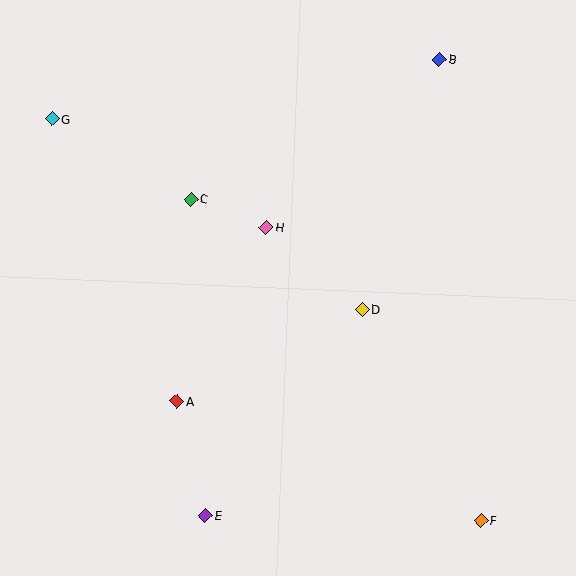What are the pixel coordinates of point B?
Point B is at (439, 59).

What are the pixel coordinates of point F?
Point F is at (481, 520).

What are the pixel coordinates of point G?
Point G is at (52, 119).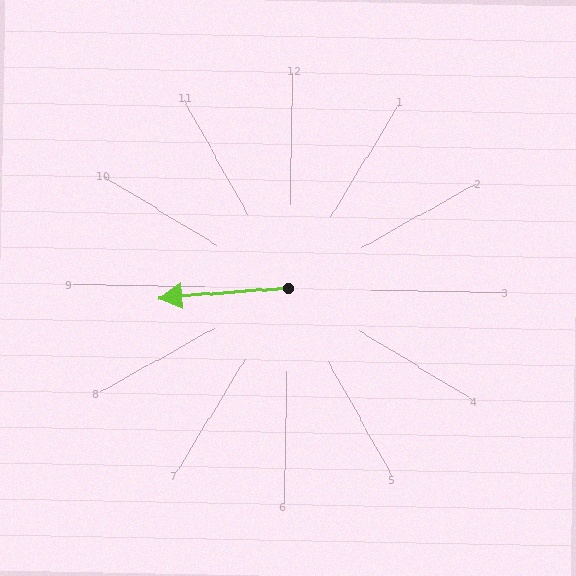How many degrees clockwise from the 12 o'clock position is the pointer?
Approximately 265 degrees.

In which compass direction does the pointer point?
West.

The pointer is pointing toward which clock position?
Roughly 9 o'clock.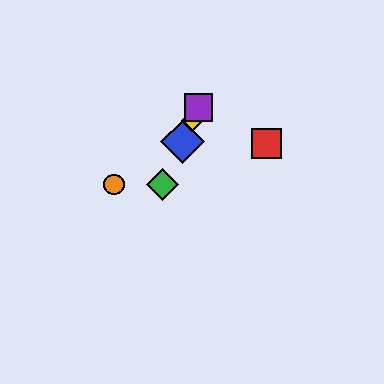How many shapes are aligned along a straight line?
4 shapes (the blue diamond, the green diamond, the yellow diamond, the purple square) are aligned along a straight line.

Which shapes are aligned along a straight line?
The blue diamond, the green diamond, the yellow diamond, the purple square are aligned along a straight line.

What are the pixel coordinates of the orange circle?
The orange circle is at (114, 184).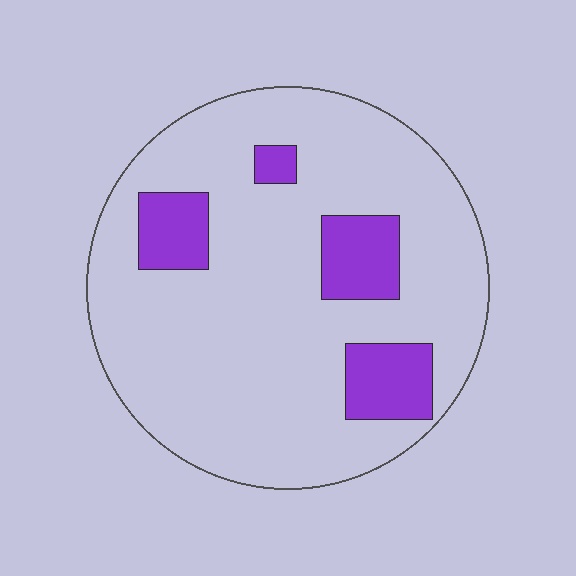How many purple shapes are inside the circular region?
4.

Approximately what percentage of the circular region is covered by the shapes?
Approximately 15%.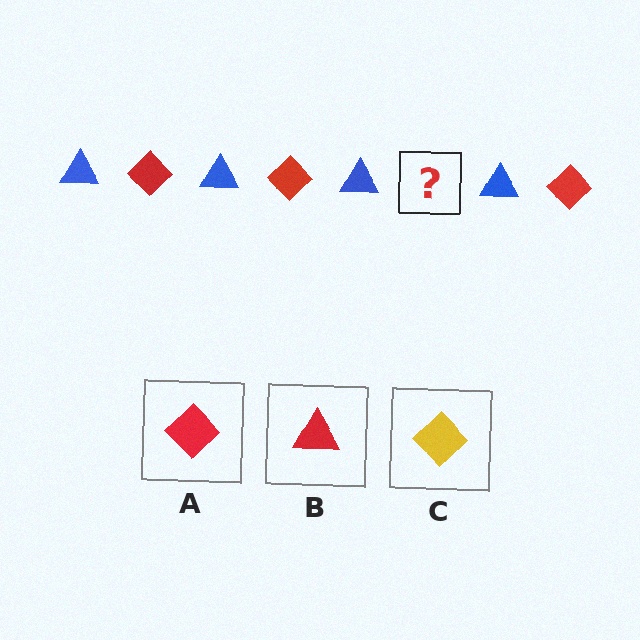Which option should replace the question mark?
Option A.